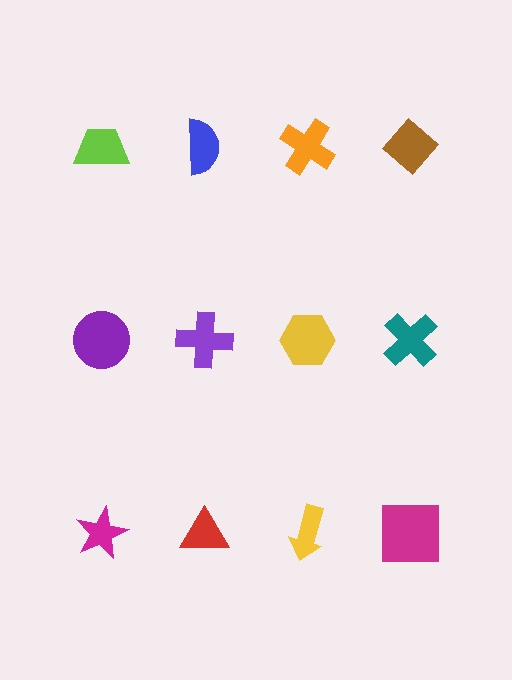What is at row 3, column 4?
A magenta square.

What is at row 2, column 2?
A purple cross.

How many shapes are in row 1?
4 shapes.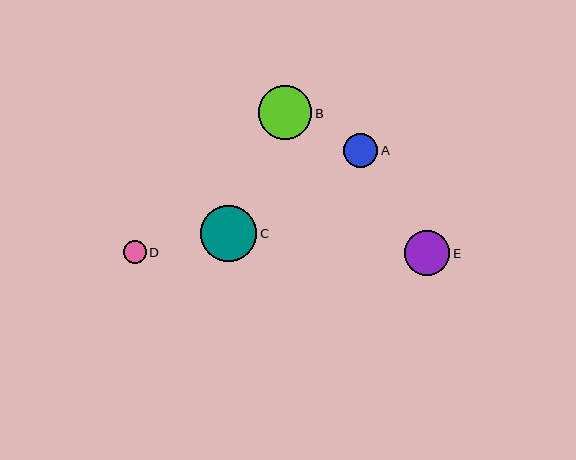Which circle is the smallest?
Circle D is the smallest with a size of approximately 23 pixels.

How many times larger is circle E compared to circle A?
Circle E is approximately 1.3 times the size of circle A.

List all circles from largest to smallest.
From largest to smallest: C, B, E, A, D.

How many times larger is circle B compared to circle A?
Circle B is approximately 1.6 times the size of circle A.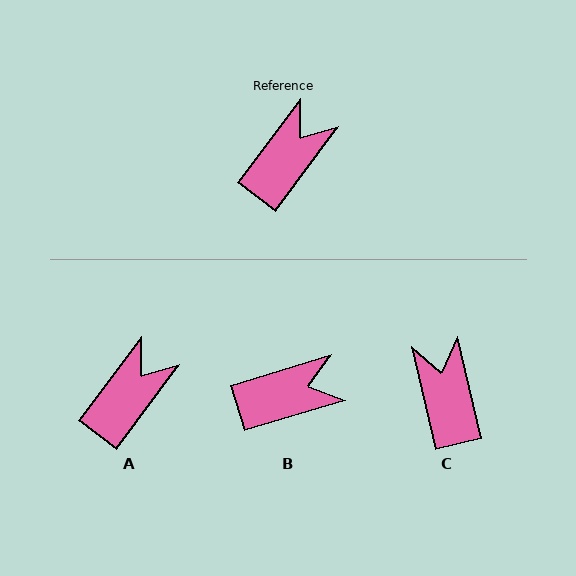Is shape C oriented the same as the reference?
No, it is off by about 50 degrees.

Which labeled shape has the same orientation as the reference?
A.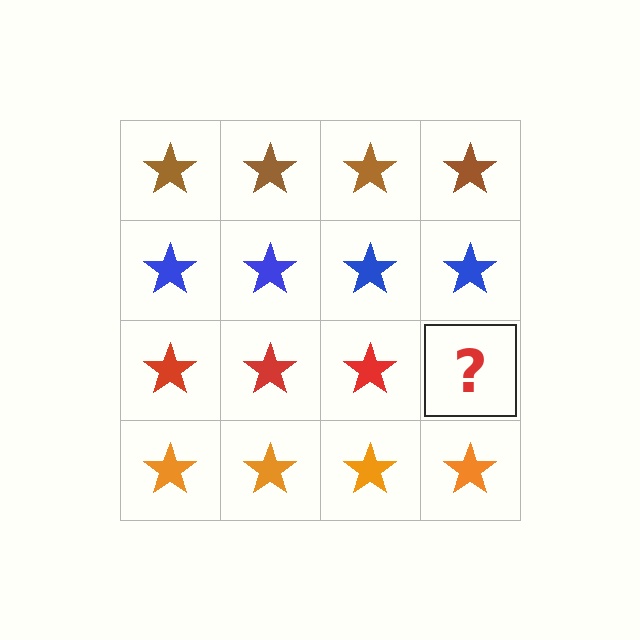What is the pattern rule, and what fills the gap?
The rule is that each row has a consistent color. The gap should be filled with a red star.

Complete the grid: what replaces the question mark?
The question mark should be replaced with a red star.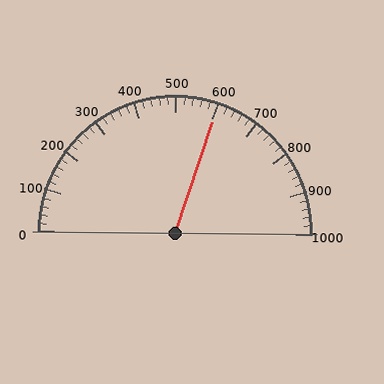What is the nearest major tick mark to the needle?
The nearest major tick mark is 600.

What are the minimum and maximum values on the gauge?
The gauge ranges from 0 to 1000.